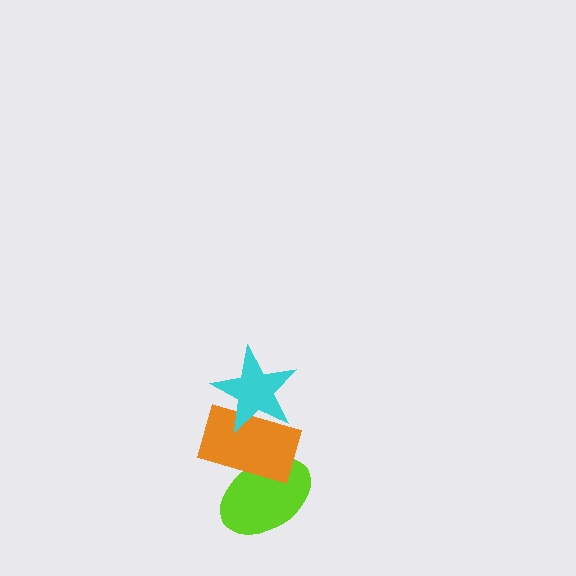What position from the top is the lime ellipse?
The lime ellipse is 3rd from the top.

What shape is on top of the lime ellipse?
The orange rectangle is on top of the lime ellipse.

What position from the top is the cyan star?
The cyan star is 1st from the top.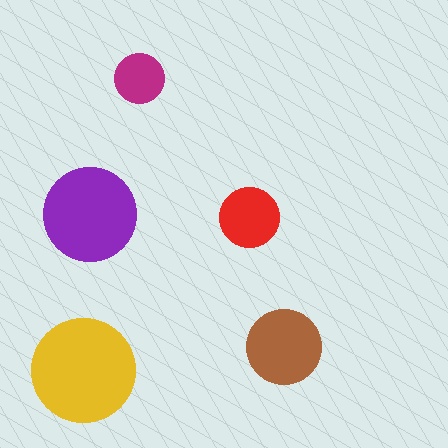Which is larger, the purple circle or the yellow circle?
The yellow one.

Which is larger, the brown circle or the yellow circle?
The yellow one.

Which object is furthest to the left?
The yellow circle is leftmost.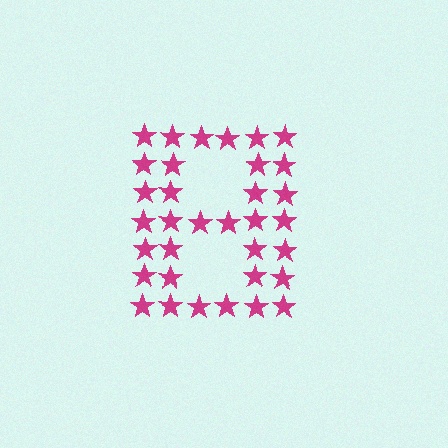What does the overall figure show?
The overall figure shows the letter B.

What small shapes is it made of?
It is made of small stars.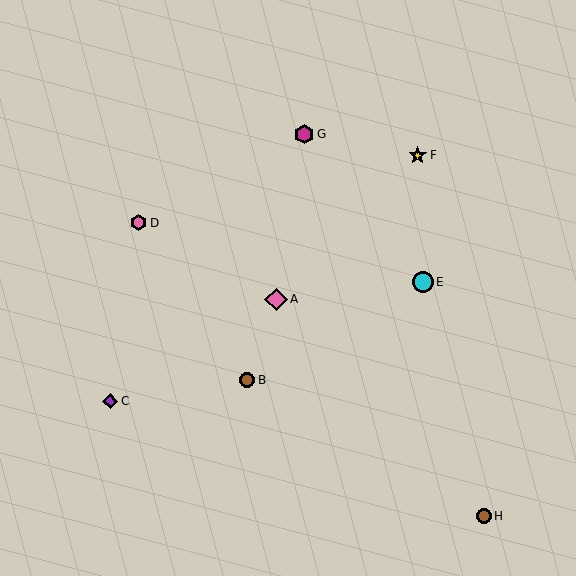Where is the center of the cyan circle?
The center of the cyan circle is at (423, 282).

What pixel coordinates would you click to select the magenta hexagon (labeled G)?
Click at (304, 134) to select the magenta hexagon G.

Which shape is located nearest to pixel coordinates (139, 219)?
The pink hexagon (labeled D) at (138, 223) is nearest to that location.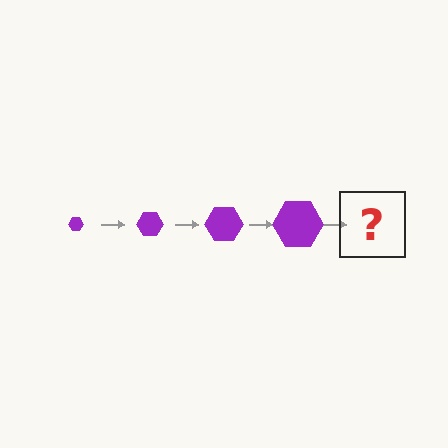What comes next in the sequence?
The next element should be a purple hexagon, larger than the previous one.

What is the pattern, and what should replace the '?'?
The pattern is that the hexagon gets progressively larger each step. The '?' should be a purple hexagon, larger than the previous one.